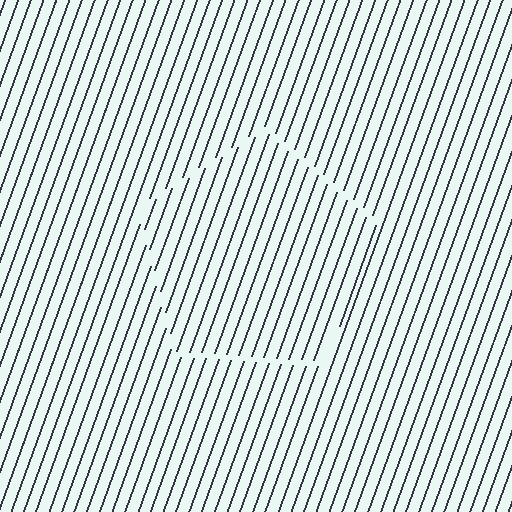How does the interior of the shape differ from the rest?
The interior of the shape contains the same grating, shifted by half a period — the contour is defined by the phase discontinuity where line-ends from the inner and outer gratings abut.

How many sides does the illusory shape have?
5 sides — the line-ends trace a pentagon.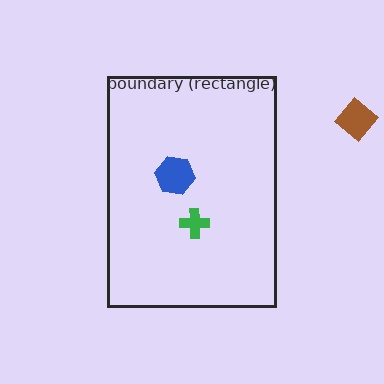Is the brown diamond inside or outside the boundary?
Outside.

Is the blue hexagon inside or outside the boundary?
Inside.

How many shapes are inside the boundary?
2 inside, 1 outside.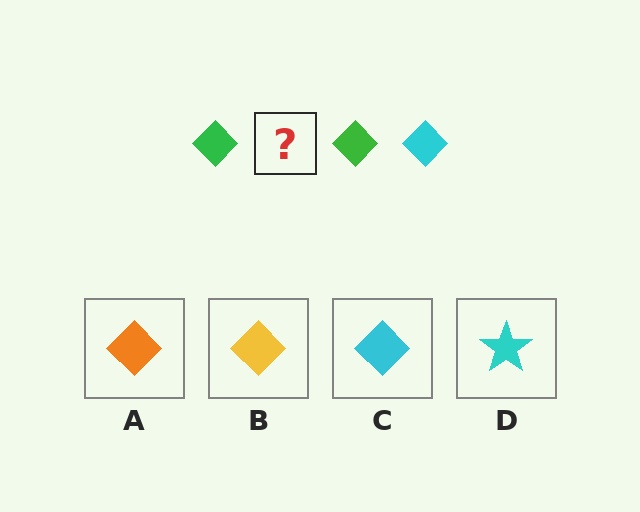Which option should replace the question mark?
Option C.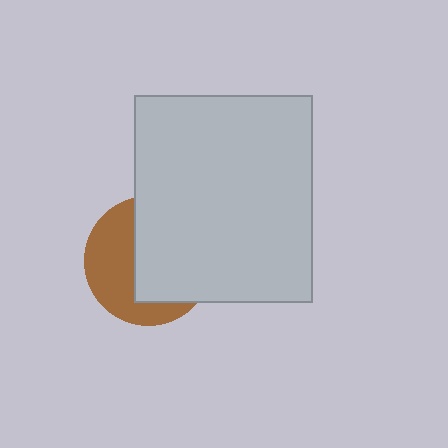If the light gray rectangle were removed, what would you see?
You would see the complete brown circle.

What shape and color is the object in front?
The object in front is a light gray rectangle.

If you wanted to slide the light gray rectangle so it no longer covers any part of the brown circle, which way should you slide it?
Slide it right — that is the most direct way to separate the two shapes.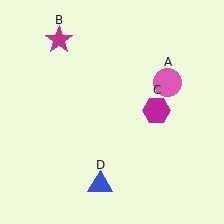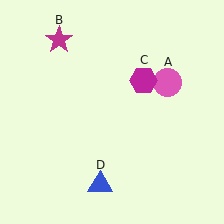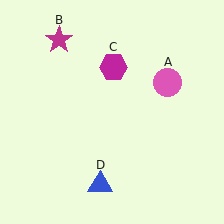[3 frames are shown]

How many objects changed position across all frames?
1 object changed position: magenta hexagon (object C).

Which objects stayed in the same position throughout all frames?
Pink circle (object A) and magenta star (object B) and blue triangle (object D) remained stationary.